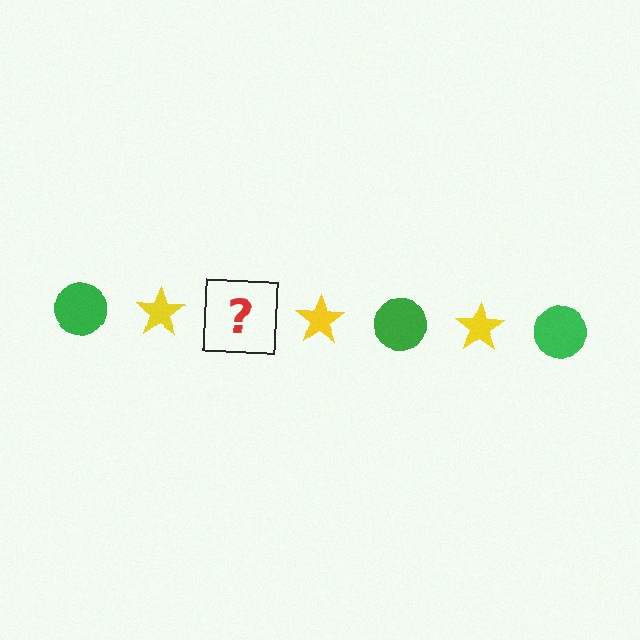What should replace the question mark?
The question mark should be replaced with a green circle.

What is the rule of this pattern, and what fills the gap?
The rule is that the pattern alternates between green circle and yellow star. The gap should be filled with a green circle.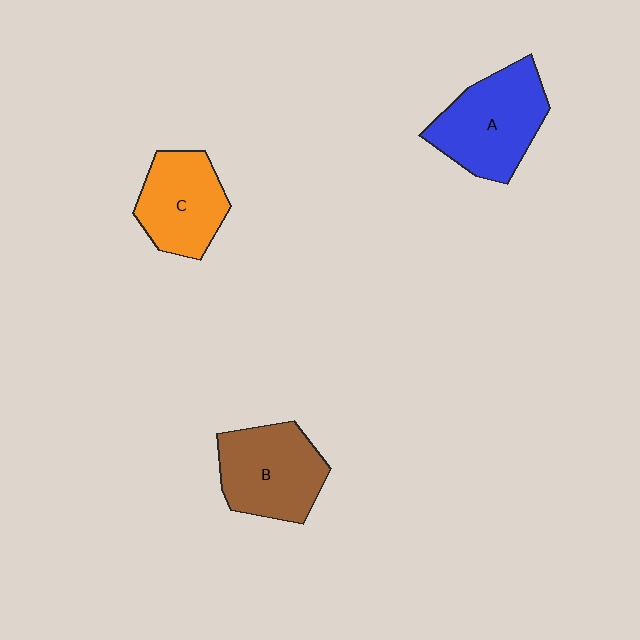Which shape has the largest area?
Shape A (blue).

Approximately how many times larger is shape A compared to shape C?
Approximately 1.2 times.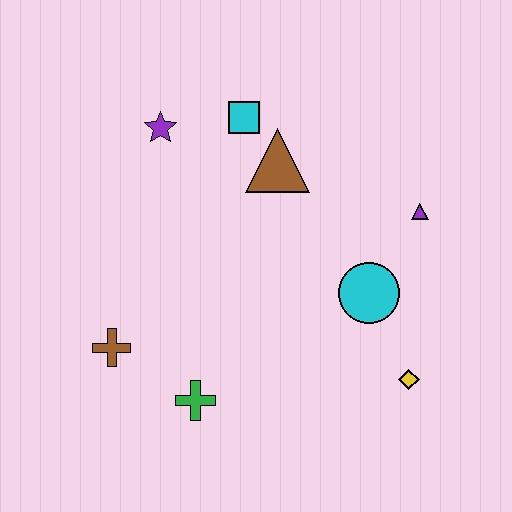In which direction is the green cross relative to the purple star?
The green cross is below the purple star.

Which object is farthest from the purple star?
The yellow diamond is farthest from the purple star.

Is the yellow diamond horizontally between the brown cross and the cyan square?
No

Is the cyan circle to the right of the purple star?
Yes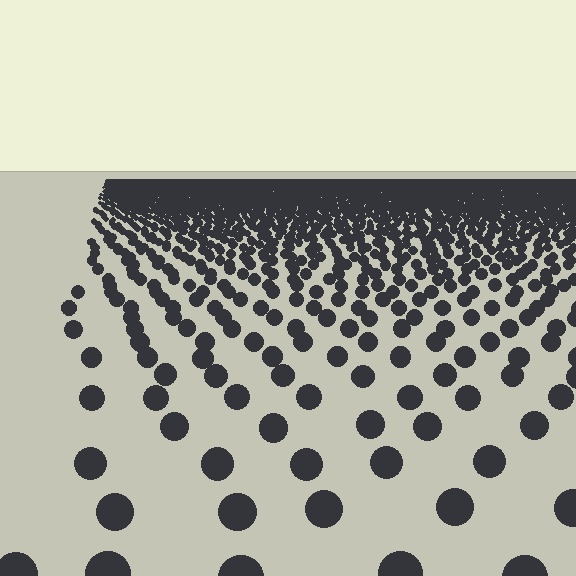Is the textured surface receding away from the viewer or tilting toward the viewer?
The surface is receding away from the viewer. Texture elements get smaller and denser toward the top.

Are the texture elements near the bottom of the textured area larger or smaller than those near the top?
Larger. Near the bottom, elements are closer to the viewer and appear at a bigger on-screen size.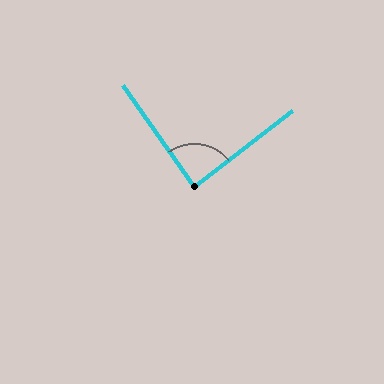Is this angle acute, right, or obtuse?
It is approximately a right angle.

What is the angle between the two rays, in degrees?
Approximately 87 degrees.